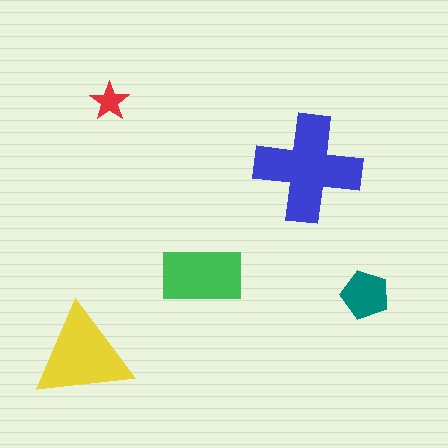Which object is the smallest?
The red star.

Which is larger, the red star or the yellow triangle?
The yellow triangle.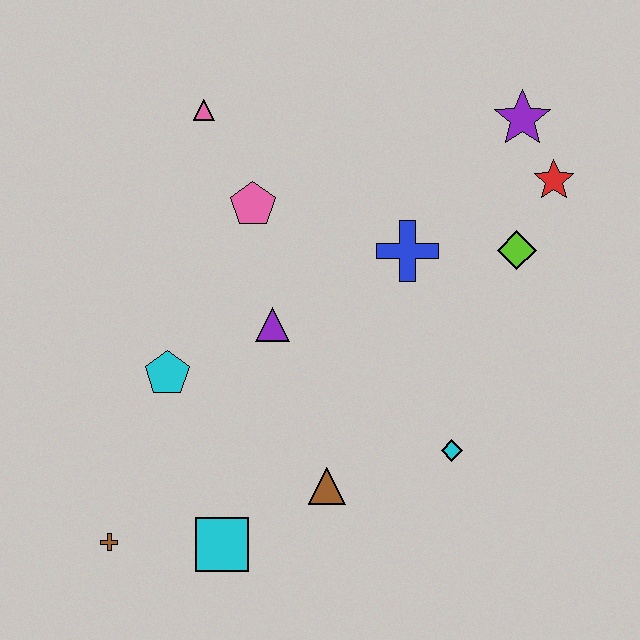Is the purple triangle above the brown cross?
Yes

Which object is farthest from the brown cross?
The purple star is farthest from the brown cross.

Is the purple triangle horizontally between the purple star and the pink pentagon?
Yes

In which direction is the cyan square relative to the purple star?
The cyan square is below the purple star.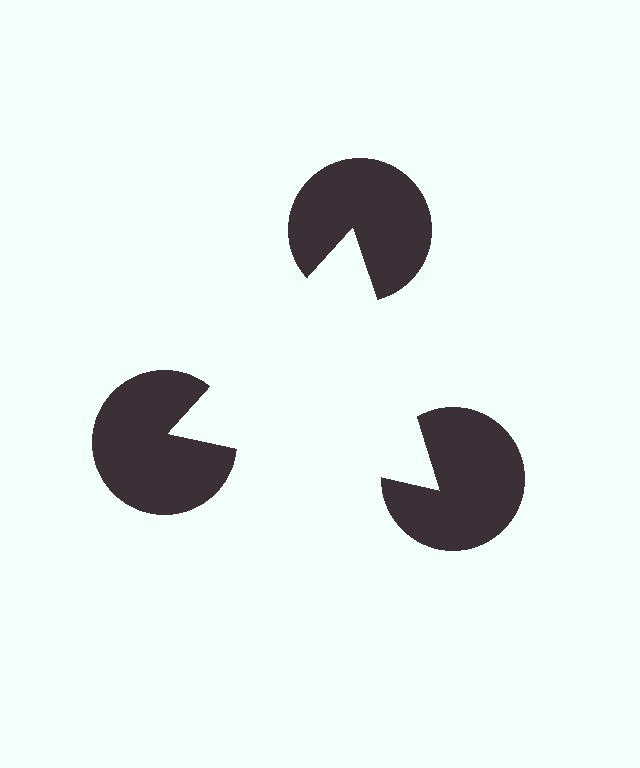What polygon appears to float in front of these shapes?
An illusory triangle — its edges are inferred from the aligned wedge cuts in the pac-man discs, not physically drawn.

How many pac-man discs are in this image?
There are 3 — one at each vertex of the illusory triangle.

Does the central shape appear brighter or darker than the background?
It typically appears slightly brighter than the background, even though no actual brightness change is drawn.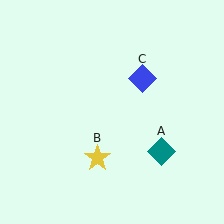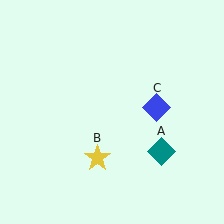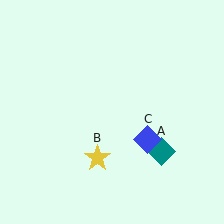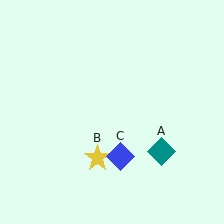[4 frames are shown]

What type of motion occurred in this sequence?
The blue diamond (object C) rotated clockwise around the center of the scene.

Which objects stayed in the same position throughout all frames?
Teal diamond (object A) and yellow star (object B) remained stationary.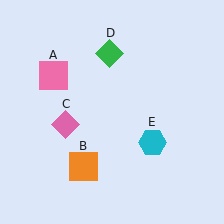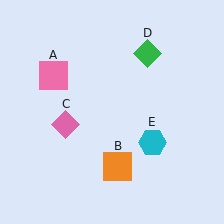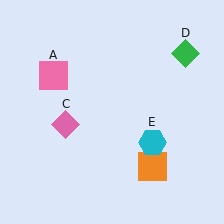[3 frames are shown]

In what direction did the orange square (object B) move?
The orange square (object B) moved right.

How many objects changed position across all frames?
2 objects changed position: orange square (object B), green diamond (object D).